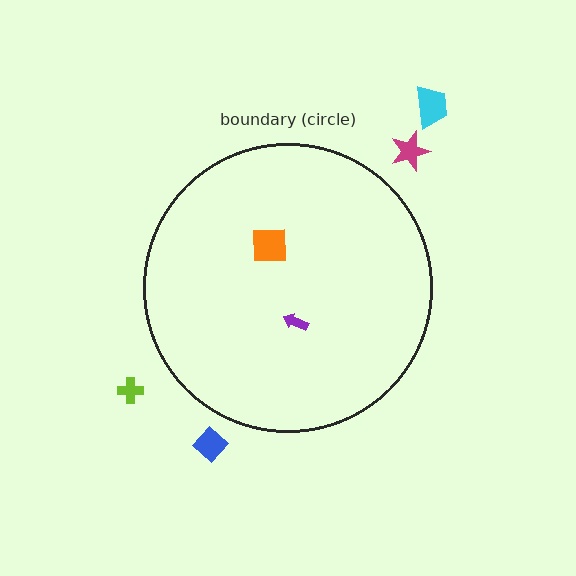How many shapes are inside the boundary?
2 inside, 4 outside.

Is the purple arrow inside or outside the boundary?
Inside.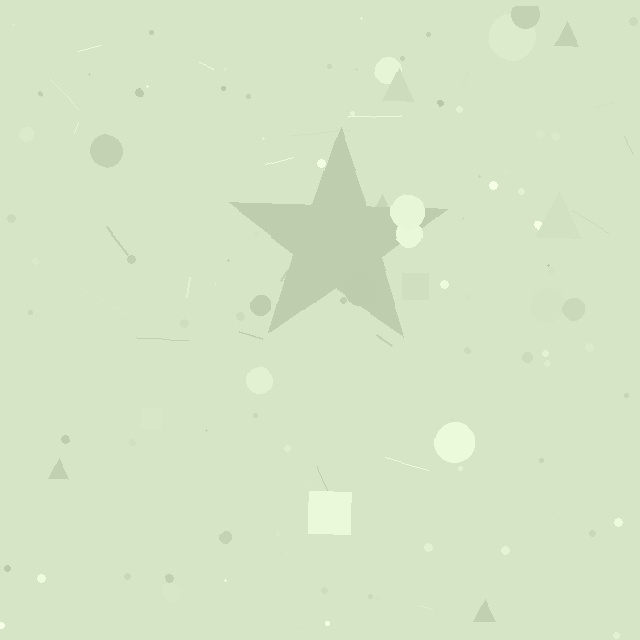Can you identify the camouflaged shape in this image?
The camouflaged shape is a star.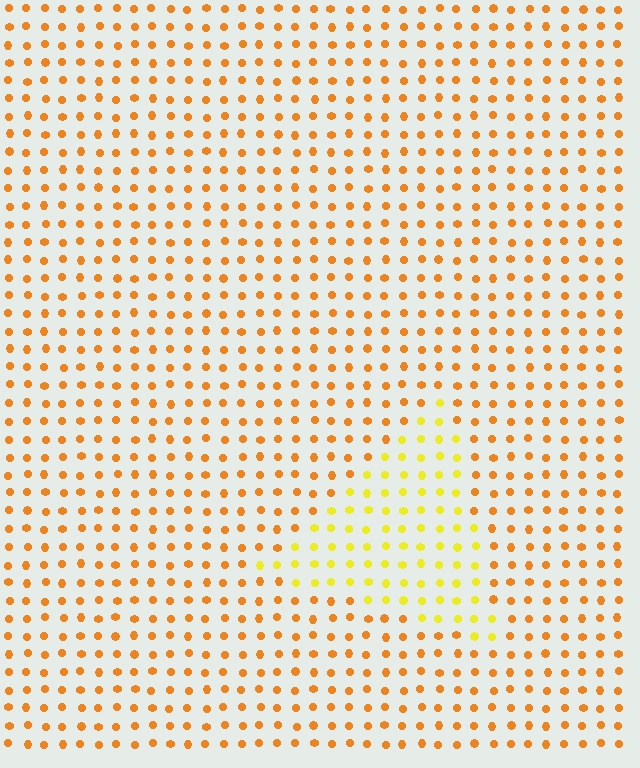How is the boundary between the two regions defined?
The boundary is defined purely by a slight shift in hue (about 31 degrees). Spacing, size, and orientation are identical on both sides.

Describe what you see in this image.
The image is filled with small orange elements in a uniform arrangement. A triangle-shaped region is visible where the elements are tinted to a slightly different hue, forming a subtle color boundary.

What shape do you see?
I see a triangle.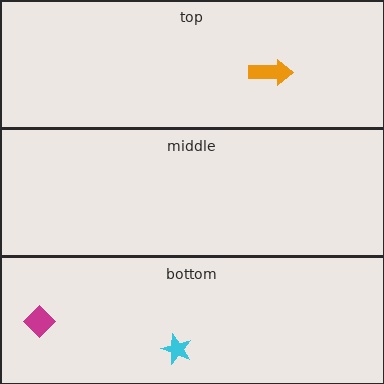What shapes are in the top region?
The orange arrow.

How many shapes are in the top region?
1.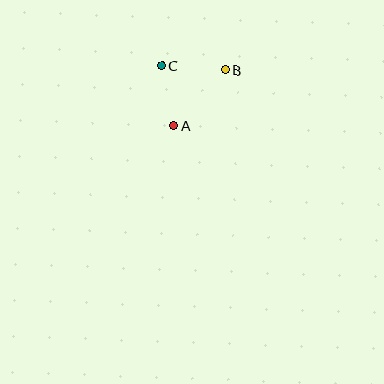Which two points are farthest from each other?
Points A and B are farthest from each other.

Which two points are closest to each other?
Points A and C are closest to each other.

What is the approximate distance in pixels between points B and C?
The distance between B and C is approximately 64 pixels.